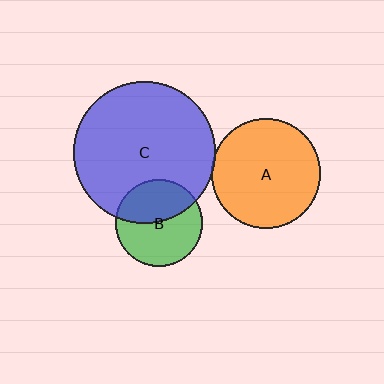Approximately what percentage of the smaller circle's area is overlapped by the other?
Approximately 40%.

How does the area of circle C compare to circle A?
Approximately 1.7 times.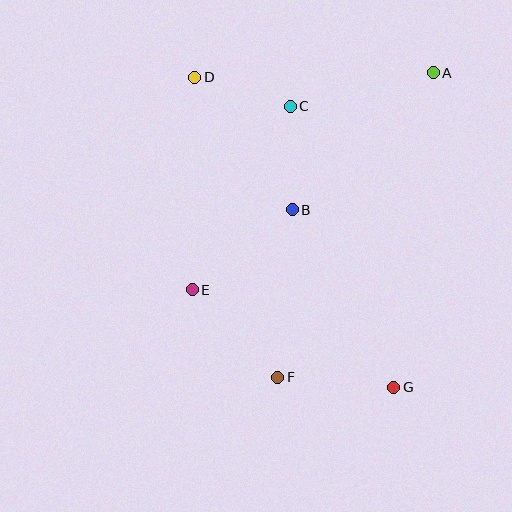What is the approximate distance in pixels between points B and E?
The distance between B and E is approximately 128 pixels.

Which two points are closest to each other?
Points C and D are closest to each other.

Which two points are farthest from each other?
Points D and G are farthest from each other.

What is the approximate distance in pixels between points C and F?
The distance between C and F is approximately 271 pixels.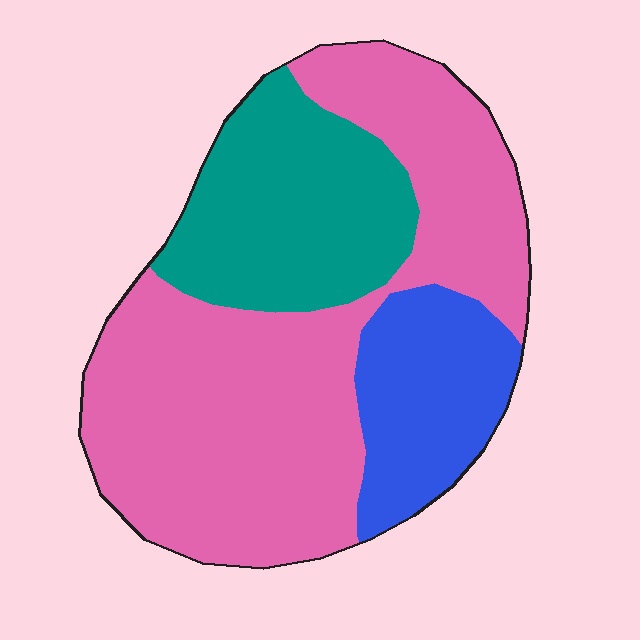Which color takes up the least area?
Blue, at roughly 15%.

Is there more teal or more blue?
Teal.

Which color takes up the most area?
Pink, at roughly 60%.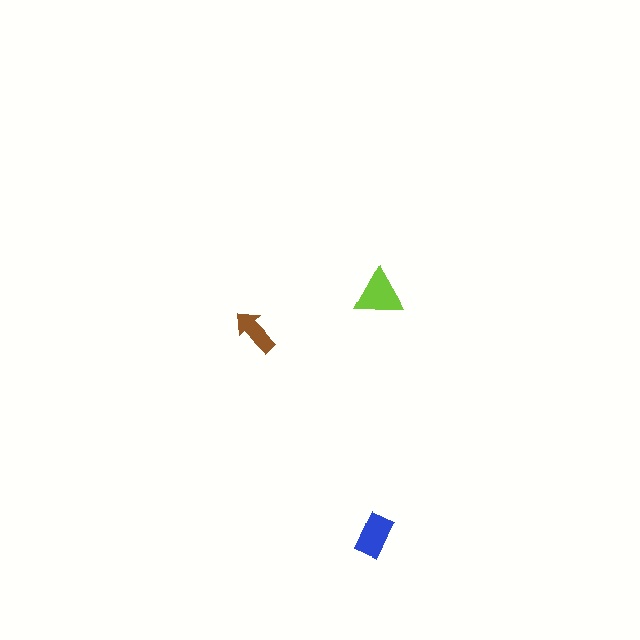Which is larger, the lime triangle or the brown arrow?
The lime triangle.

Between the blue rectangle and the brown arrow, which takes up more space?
The blue rectangle.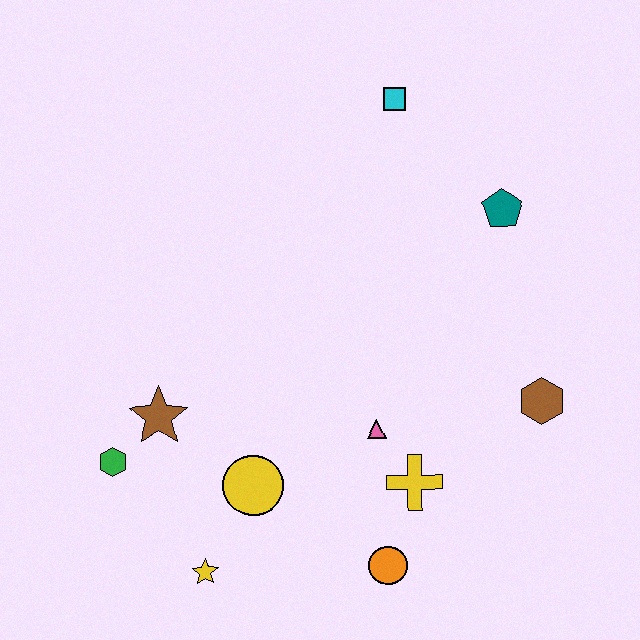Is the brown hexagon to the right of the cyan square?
Yes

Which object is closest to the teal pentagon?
The cyan square is closest to the teal pentagon.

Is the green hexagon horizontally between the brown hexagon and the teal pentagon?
No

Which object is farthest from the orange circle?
The cyan square is farthest from the orange circle.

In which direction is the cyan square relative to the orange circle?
The cyan square is above the orange circle.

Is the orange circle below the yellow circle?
Yes